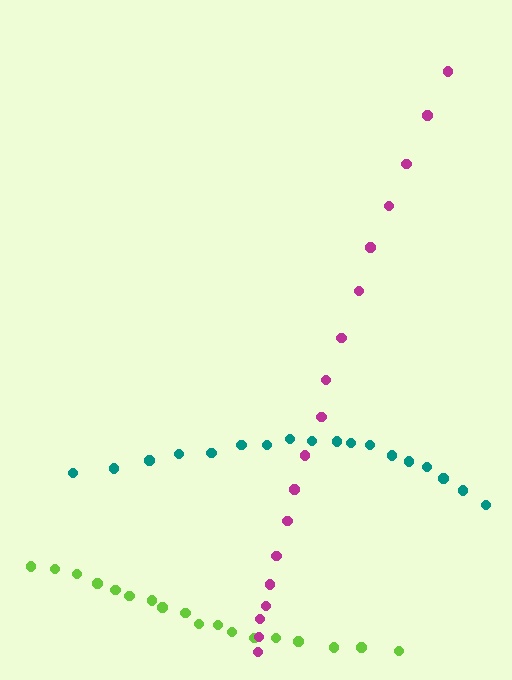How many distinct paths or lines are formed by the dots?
There are 3 distinct paths.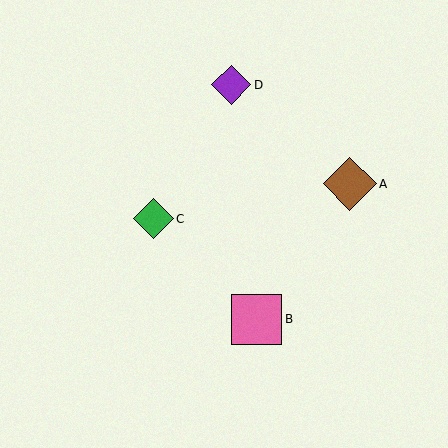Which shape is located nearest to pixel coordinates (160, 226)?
The green diamond (labeled C) at (153, 219) is nearest to that location.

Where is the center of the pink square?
The center of the pink square is at (257, 319).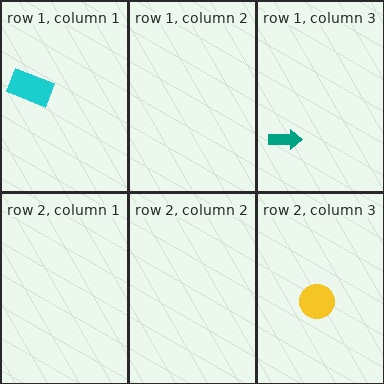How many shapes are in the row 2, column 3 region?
1.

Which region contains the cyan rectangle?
The row 1, column 1 region.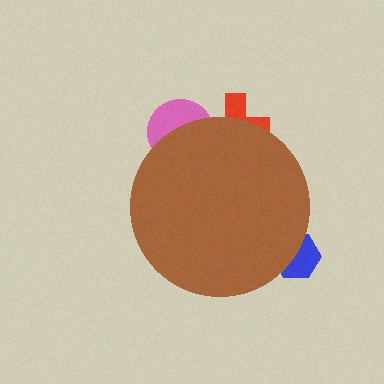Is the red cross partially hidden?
Yes, the red cross is partially hidden behind the brown circle.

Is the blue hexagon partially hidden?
Yes, the blue hexagon is partially hidden behind the brown circle.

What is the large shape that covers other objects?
A brown circle.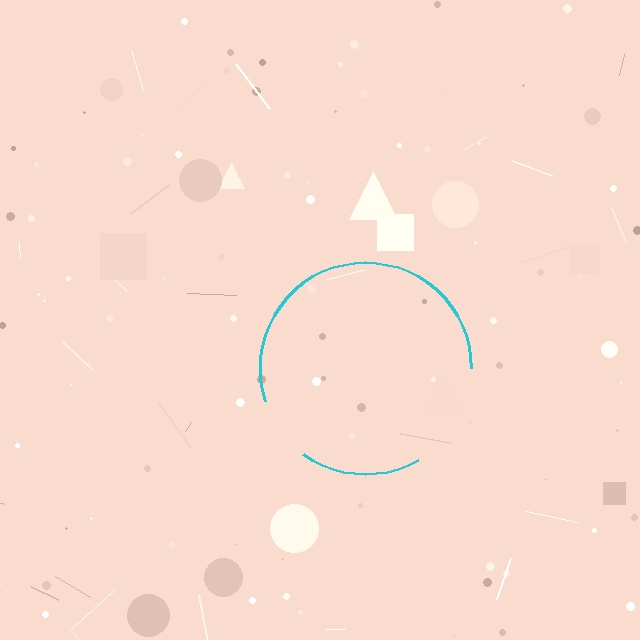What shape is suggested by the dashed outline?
The dashed outline suggests a circle.